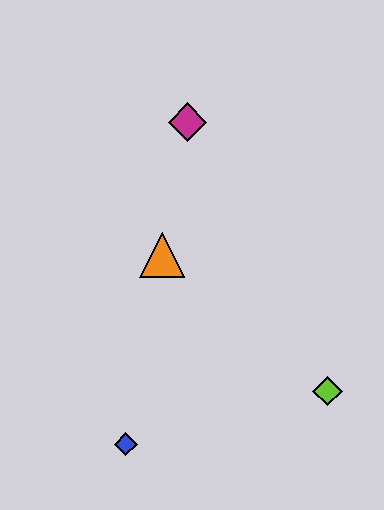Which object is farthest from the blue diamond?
The magenta diamond is farthest from the blue diamond.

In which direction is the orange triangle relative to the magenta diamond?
The orange triangle is below the magenta diamond.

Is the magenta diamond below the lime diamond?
No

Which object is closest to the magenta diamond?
The orange triangle is closest to the magenta diamond.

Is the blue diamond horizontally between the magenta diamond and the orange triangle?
No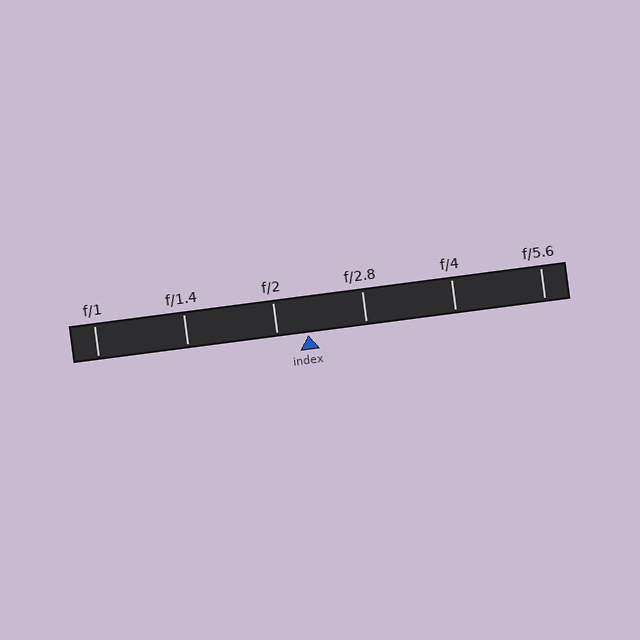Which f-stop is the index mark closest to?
The index mark is closest to f/2.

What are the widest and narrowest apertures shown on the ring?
The widest aperture shown is f/1 and the narrowest is f/5.6.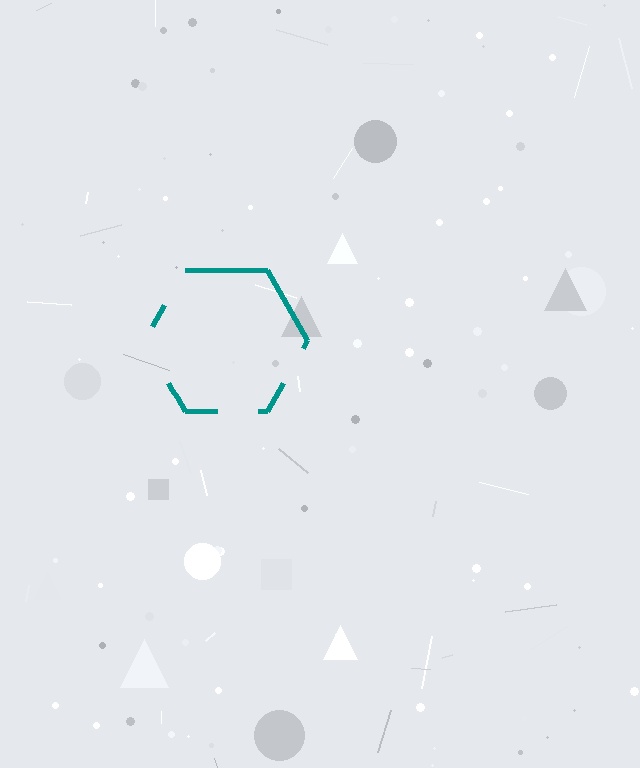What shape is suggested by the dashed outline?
The dashed outline suggests a hexagon.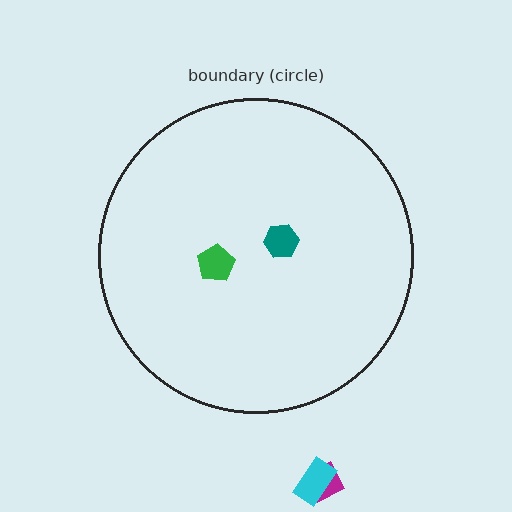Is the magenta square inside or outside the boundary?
Outside.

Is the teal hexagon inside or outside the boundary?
Inside.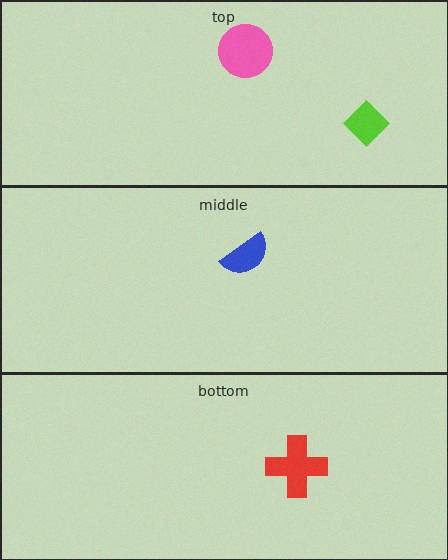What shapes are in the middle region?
The blue semicircle.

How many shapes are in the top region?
2.